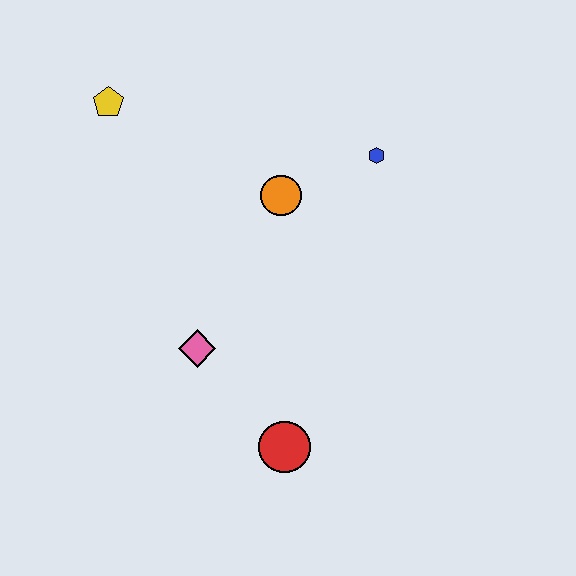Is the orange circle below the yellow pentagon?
Yes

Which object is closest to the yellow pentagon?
The orange circle is closest to the yellow pentagon.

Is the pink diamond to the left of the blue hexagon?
Yes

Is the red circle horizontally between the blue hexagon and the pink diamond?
Yes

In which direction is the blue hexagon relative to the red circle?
The blue hexagon is above the red circle.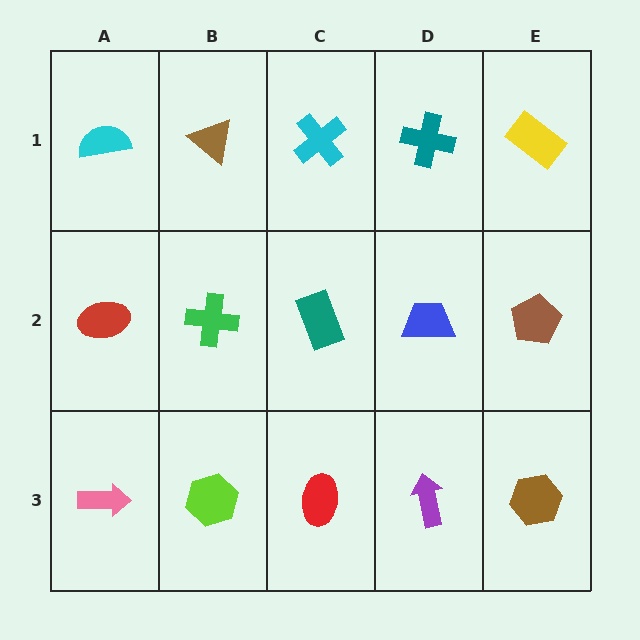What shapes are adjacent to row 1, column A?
A red ellipse (row 2, column A), a brown triangle (row 1, column B).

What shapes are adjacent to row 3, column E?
A brown pentagon (row 2, column E), a purple arrow (row 3, column D).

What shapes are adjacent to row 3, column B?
A green cross (row 2, column B), a pink arrow (row 3, column A), a red ellipse (row 3, column C).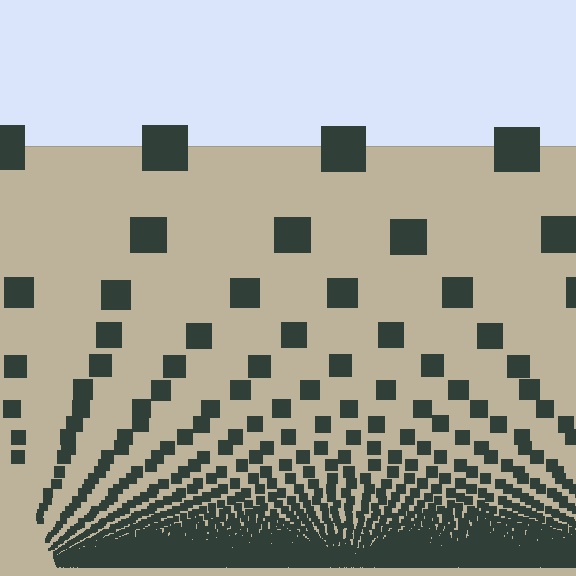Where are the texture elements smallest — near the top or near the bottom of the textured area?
Near the bottom.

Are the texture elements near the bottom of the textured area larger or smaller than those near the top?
Smaller. The gradient is inverted — elements near the bottom are smaller and denser.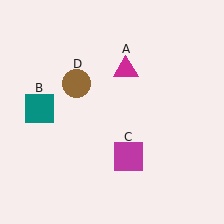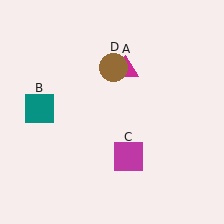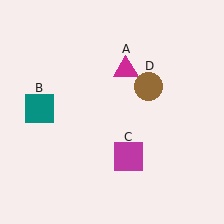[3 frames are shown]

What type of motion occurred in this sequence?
The brown circle (object D) rotated clockwise around the center of the scene.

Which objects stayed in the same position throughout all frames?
Magenta triangle (object A) and teal square (object B) and magenta square (object C) remained stationary.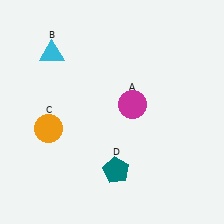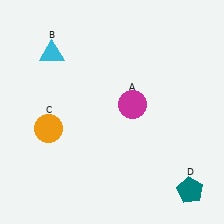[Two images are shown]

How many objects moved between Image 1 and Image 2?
1 object moved between the two images.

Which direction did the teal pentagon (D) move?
The teal pentagon (D) moved right.